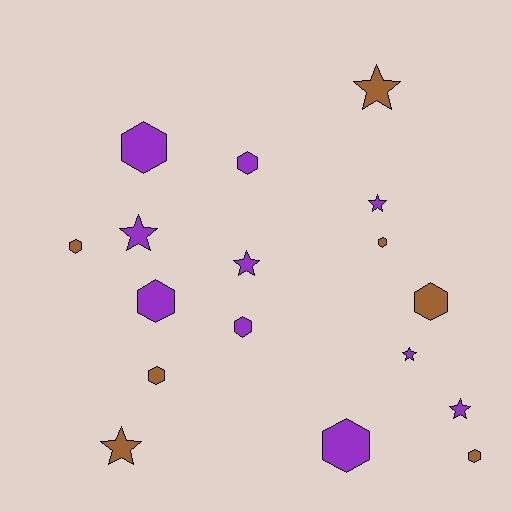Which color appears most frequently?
Purple, with 10 objects.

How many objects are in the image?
There are 17 objects.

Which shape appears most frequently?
Hexagon, with 10 objects.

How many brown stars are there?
There are 2 brown stars.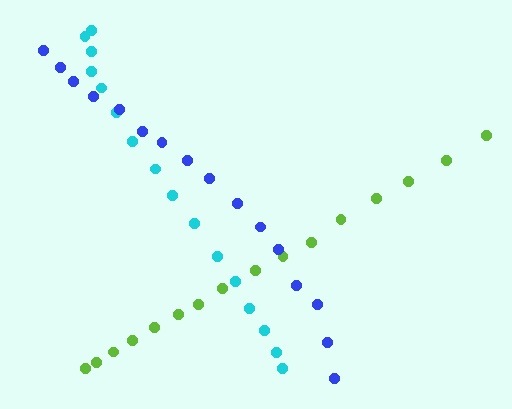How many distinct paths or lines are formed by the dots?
There are 3 distinct paths.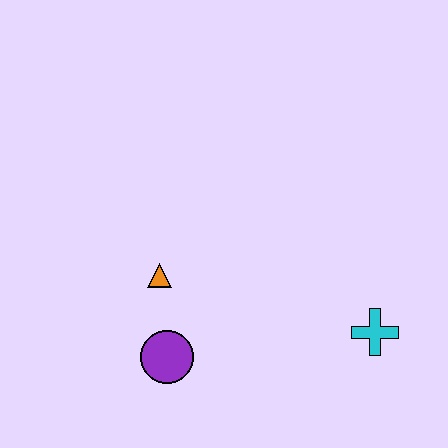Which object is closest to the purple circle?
The orange triangle is closest to the purple circle.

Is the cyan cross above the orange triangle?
No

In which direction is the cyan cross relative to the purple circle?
The cyan cross is to the right of the purple circle.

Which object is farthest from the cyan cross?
The orange triangle is farthest from the cyan cross.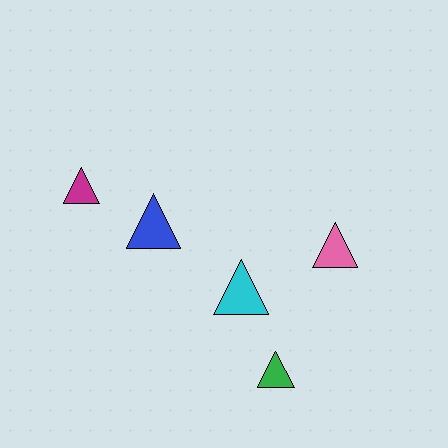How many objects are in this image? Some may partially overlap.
There are 5 objects.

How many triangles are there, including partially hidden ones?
There are 5 triangles.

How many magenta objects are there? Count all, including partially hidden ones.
There is 1 magenta object.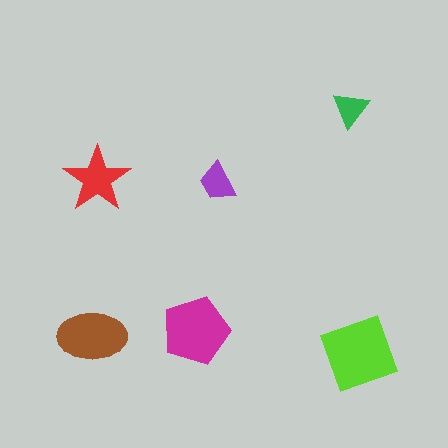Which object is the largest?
The lime diamond.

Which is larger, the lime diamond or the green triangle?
The lime diamond.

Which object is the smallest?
The green triangle.